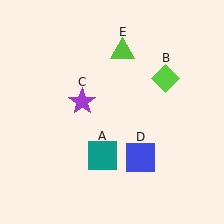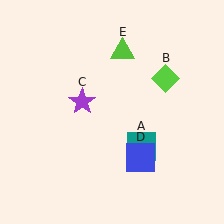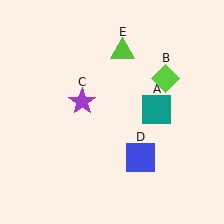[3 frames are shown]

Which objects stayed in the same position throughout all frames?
Lime diamond (object B) and purple star (object C) and blue square (object D) and lime triangle (object E) remained stationary.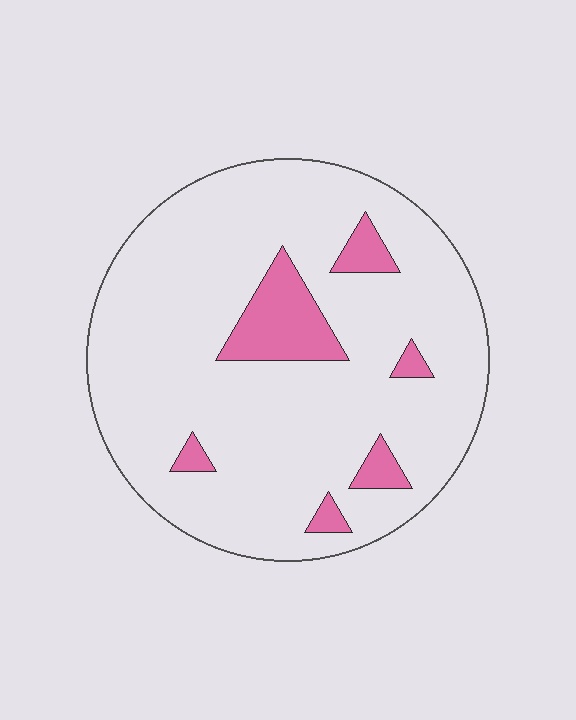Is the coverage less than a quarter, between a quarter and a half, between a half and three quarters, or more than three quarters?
Less than a quarter.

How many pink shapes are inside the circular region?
6.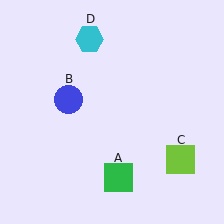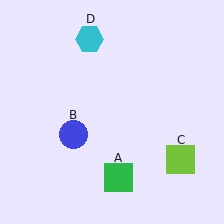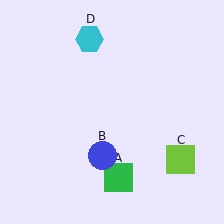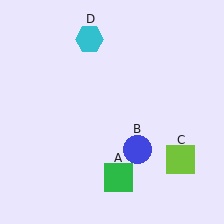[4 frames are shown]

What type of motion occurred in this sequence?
The blue circle (object B) rotated counterclockwise around the center of the scene.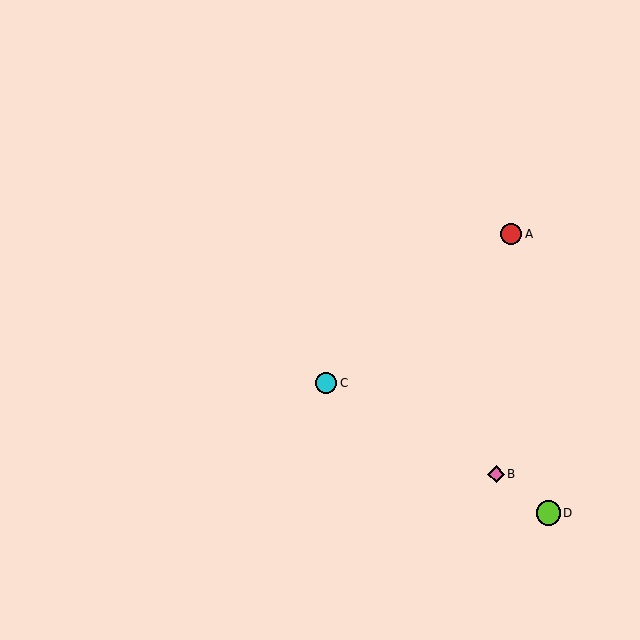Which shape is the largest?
The lime circle (labeled D) is the largest.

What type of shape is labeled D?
Shape D is a lime circle.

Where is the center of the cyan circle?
The center of the cyan circle is at (326, 383).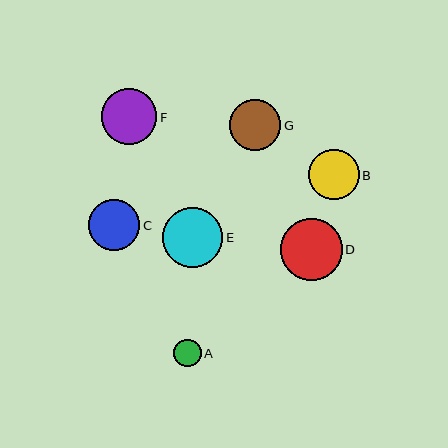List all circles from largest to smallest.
From largest to smallest: D, E, F, G, C, B, A.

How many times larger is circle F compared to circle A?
Circle F is approximately 2.0 times the size of circle A.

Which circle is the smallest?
Circle A is the smallest with a size of approximately 28 pixels.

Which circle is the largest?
Circle D is the largest with a size of approximately 62 pixels.